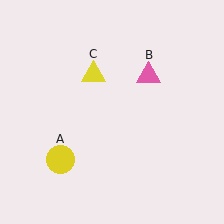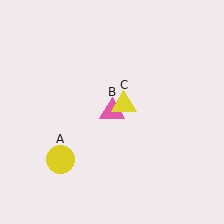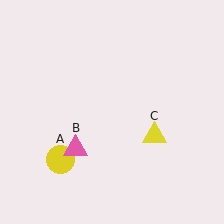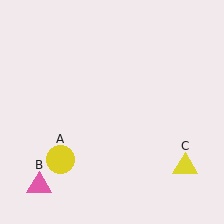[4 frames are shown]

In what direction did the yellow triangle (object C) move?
The yellow triangle (object C) moved down and to the right.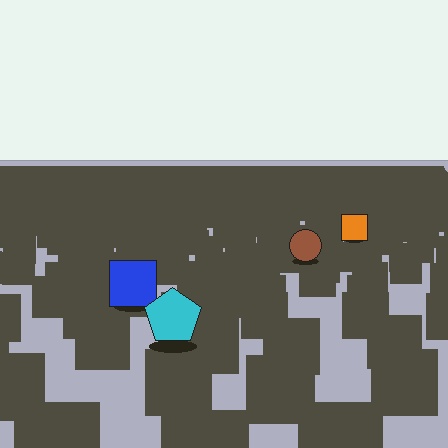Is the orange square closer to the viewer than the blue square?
No. The blue square is closer — you can tell from the texture gradient: the ground texture is coarser near it.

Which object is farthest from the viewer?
The orange square is farthest from the viewer. It appears smaller and the ground texture around it is denser.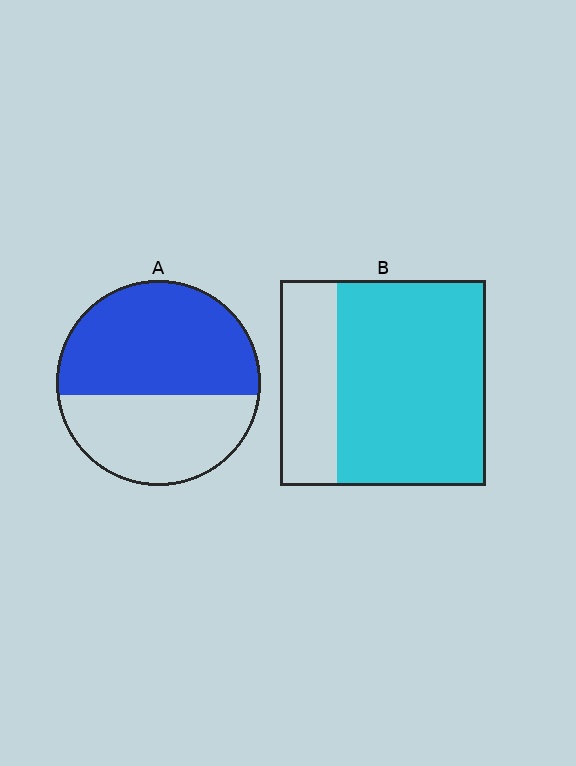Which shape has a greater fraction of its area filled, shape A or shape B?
Shape B.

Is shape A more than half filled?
Yes.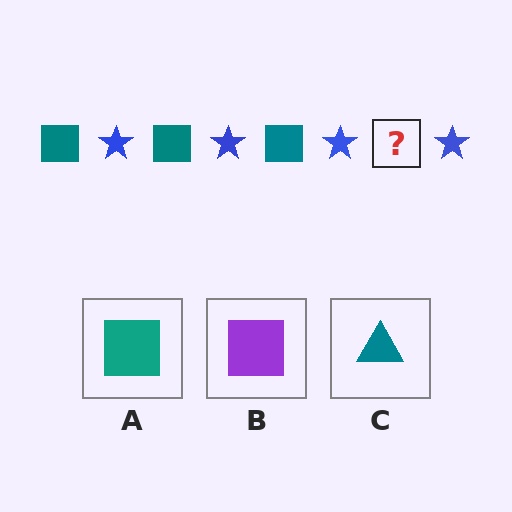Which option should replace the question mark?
Option A.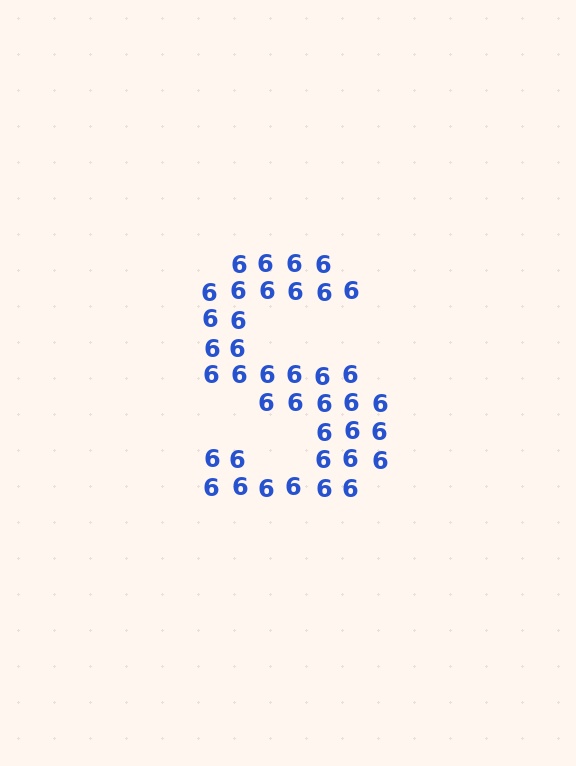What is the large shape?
The large shape is the letter S.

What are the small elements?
The small elements are digit 6's.